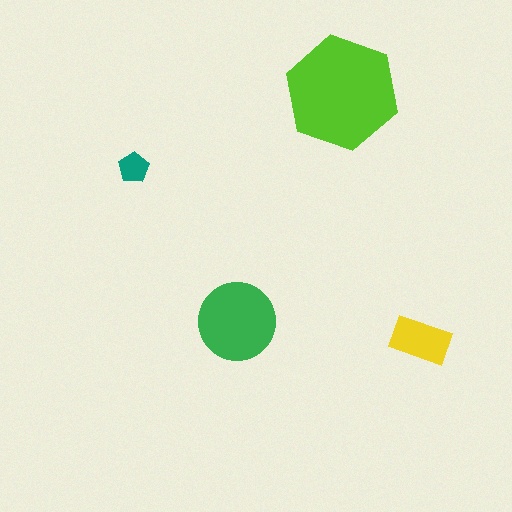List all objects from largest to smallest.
The lime hexagon, the green circle, the yellow rectangle, the teal pentagon.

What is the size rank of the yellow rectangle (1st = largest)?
3rd.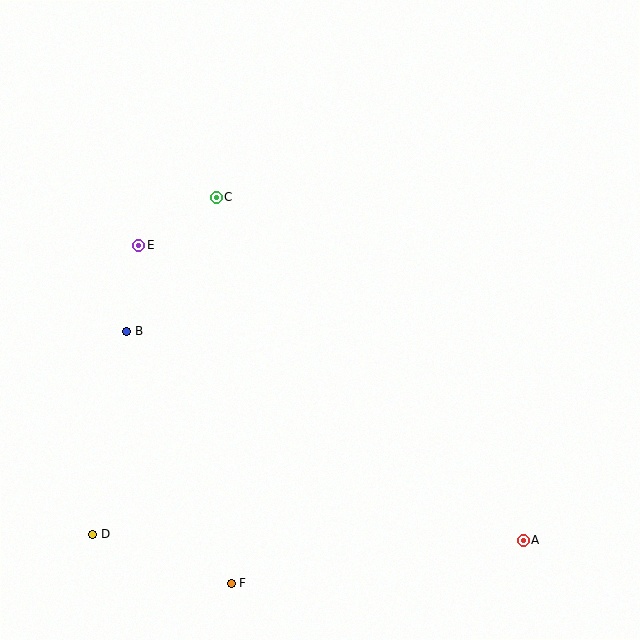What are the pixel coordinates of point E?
Point E is at (139, 245).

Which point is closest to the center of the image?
Point C at (216, 198) is closest to the center.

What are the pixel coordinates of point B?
Point B is at (127, 331).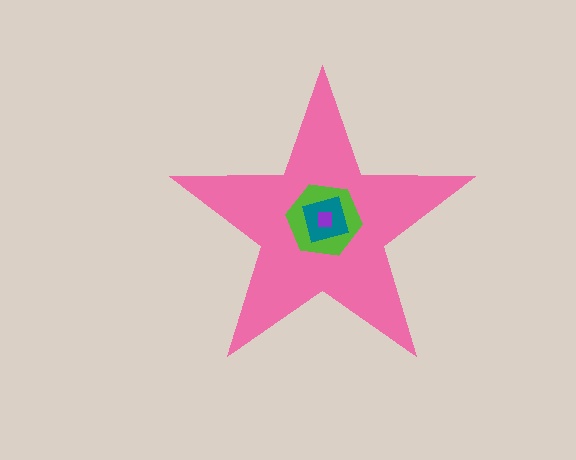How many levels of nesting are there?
4.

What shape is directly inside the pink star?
The lime hexagon.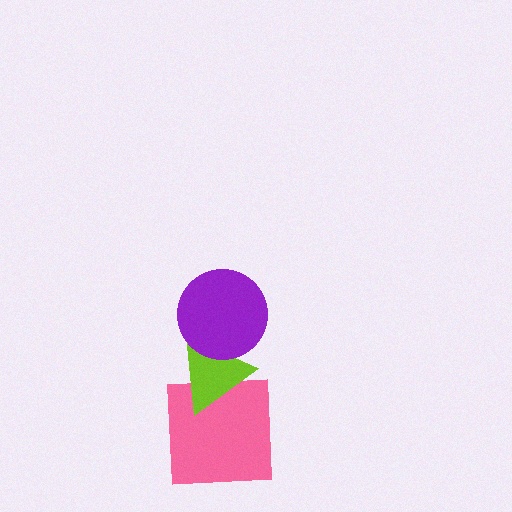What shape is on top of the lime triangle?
The purple circle is on top of the lime triangle.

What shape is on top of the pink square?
The lime triangle is on top of the pink square.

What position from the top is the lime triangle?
The lime triangle is 2nd from the top.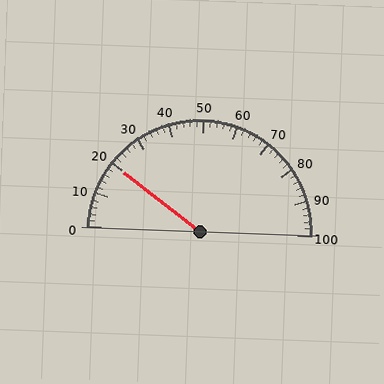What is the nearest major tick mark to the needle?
The nearest major tick mark is 20.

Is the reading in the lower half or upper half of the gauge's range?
The reading is in the lower half of the range (0 to 100).